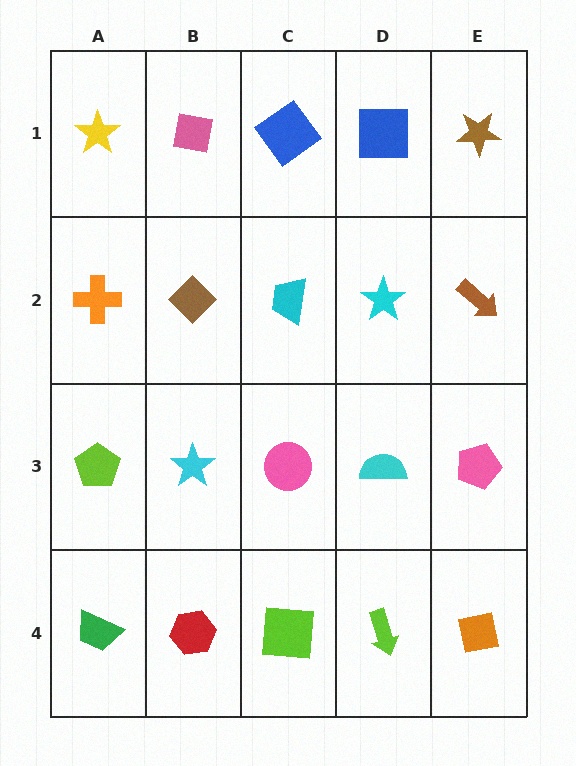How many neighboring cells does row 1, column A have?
2.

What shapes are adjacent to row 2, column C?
A blue diamond (row 1, column C), a pink circle (row 3, column C), a brown diamond (row 2, column B), a cyan star (row 2, column D).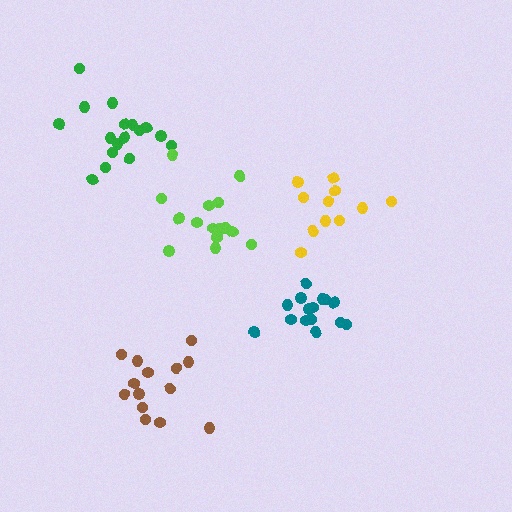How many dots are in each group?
Group 1: 11 dots, Group 2: 14 dots, Group 3: 17 dots, Group 4: 15 dots, Group 5: 16 dots (73 total).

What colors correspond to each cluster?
The clusters are colored: yellow, brown, green, lime, teal.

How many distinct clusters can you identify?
There are 5 distinct clusters.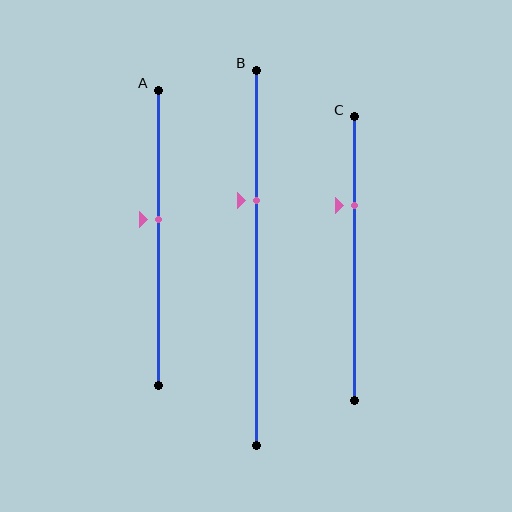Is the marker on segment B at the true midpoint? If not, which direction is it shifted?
No, the marker on segment B is shifted upward by about 15% of the segment length.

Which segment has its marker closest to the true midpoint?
Segment A has its marker closest to the true midpoint.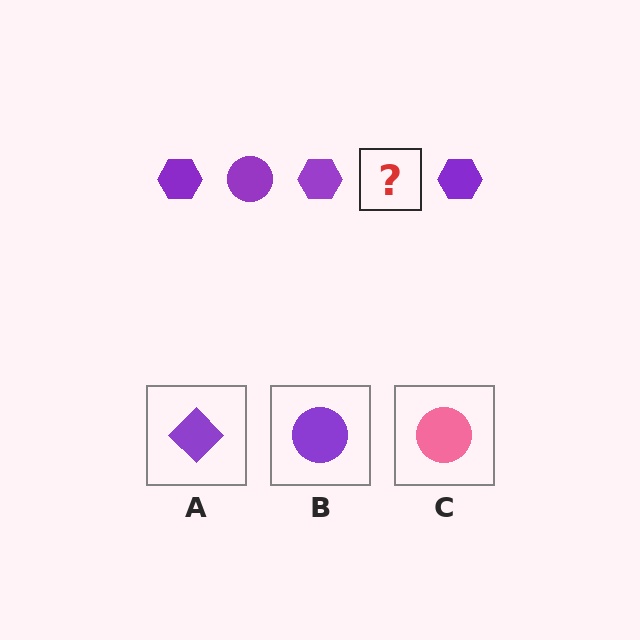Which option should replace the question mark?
Option B.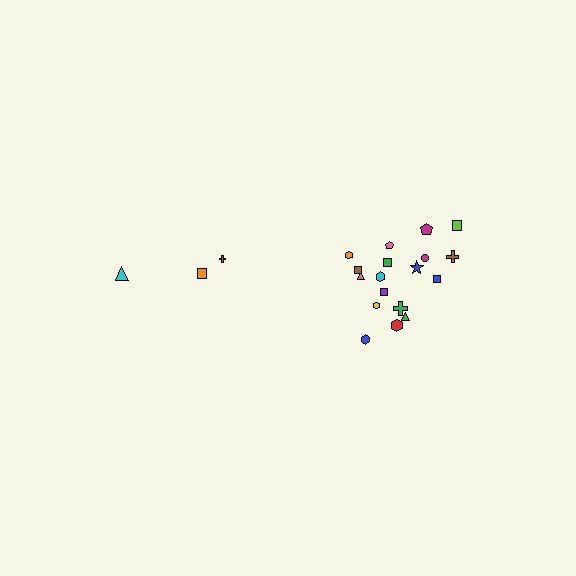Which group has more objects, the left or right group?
The right group.